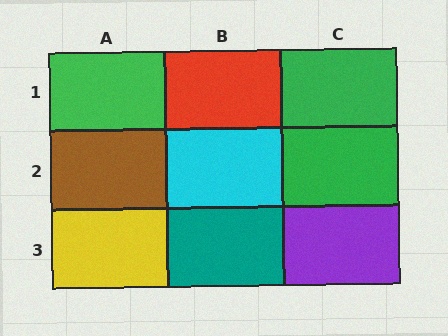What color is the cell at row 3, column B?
Teal.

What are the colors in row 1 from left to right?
Green, red, green.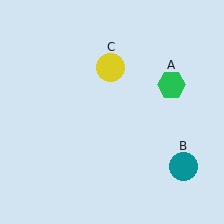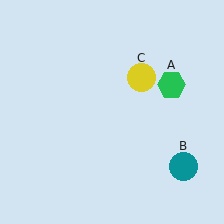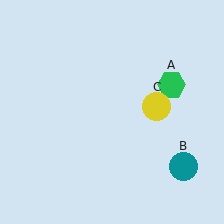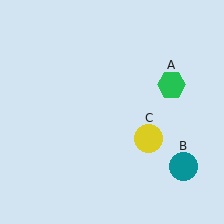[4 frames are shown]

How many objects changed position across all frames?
1 object changed position: yellow circle (object C).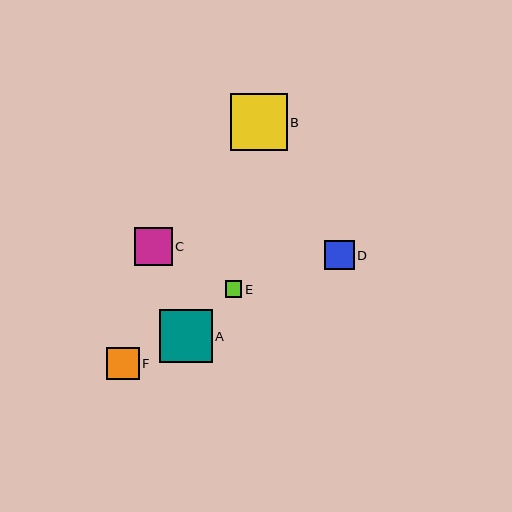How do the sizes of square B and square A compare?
Square B and square A are approximately the same size.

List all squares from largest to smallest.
From largest to smallest: B, A, C, F, D, E.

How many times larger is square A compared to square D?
Square A is approximately 1.8 times the size of square D.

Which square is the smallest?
Square E is the smallest with a size of approximately 17 pixels.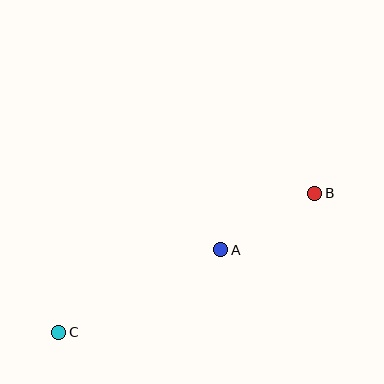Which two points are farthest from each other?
Points B and C are farthest from each other.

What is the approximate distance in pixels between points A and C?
The distance between A and C is approximately 182 pixels.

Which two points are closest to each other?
Points A and B are closest to each other.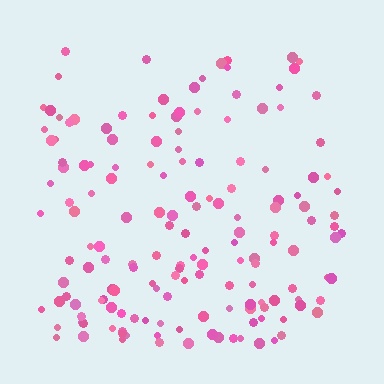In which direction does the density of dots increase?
From top to bottom, with the bottom side densest.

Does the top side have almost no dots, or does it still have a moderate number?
Still a moderate number, just noticeably fewer than the bottom.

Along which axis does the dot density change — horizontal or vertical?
Vertical.